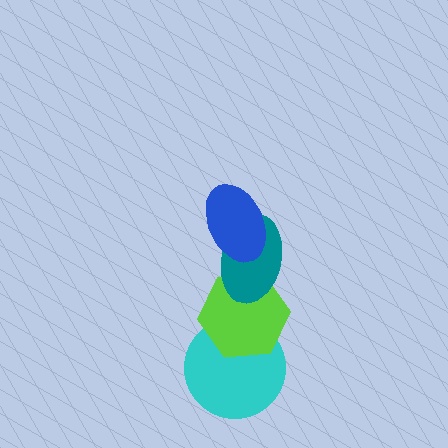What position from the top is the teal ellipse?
The teal ellipse is 2nd from the top.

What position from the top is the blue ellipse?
The blue ellipse is 1st from the top.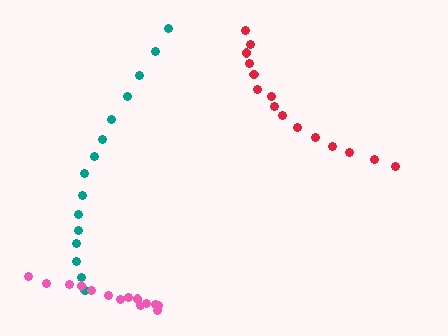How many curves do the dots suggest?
There are 3 distinct paths.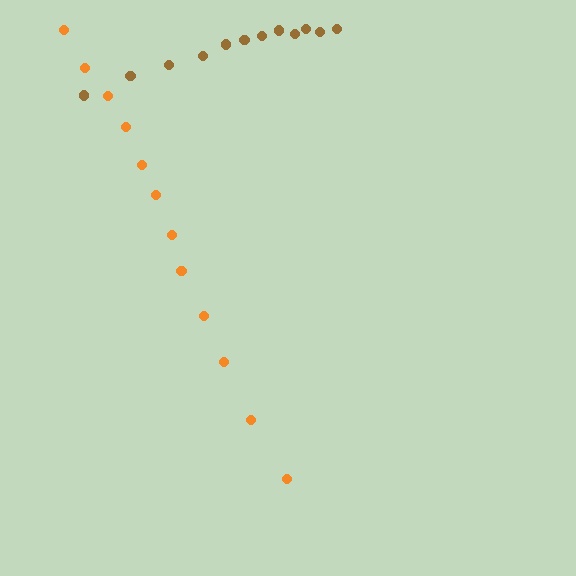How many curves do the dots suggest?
There are 2 distinct paths.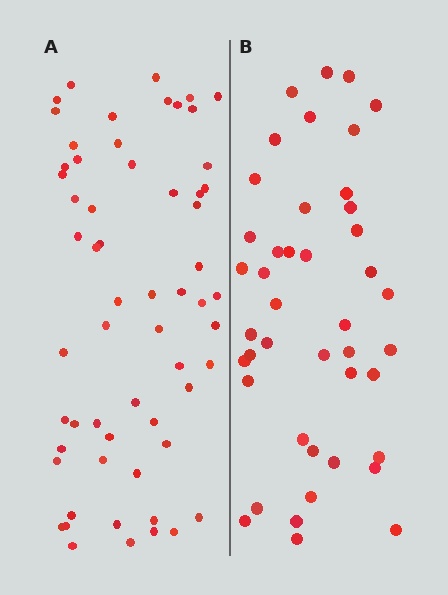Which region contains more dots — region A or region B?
Region A (the left region) has more dots.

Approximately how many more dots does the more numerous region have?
Region A has approximately 15 more dots than region B.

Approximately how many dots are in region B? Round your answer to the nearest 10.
About 40 dots. (The exact count is 43, which rounds to 40.)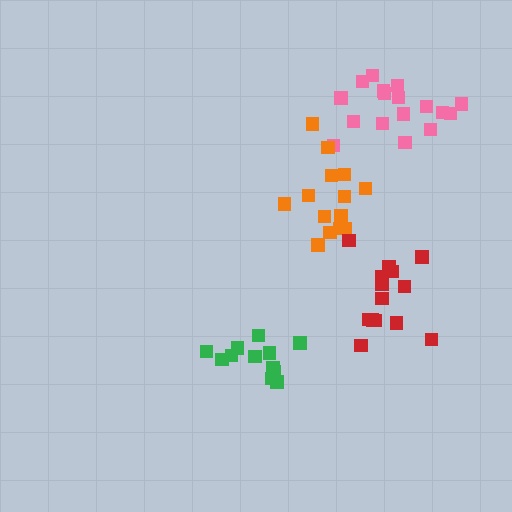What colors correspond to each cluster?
The clusters are colored: pink, orange, green, red.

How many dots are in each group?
Group 1: 17 dots, Group 2: 14 dots, Group 3: 12 dots, Group 4: 14 dots (57 total).